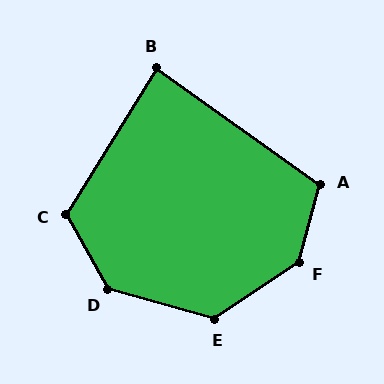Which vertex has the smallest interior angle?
B, at approximately 87 degrees.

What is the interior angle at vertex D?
Approximately 135 degrees (obtuse).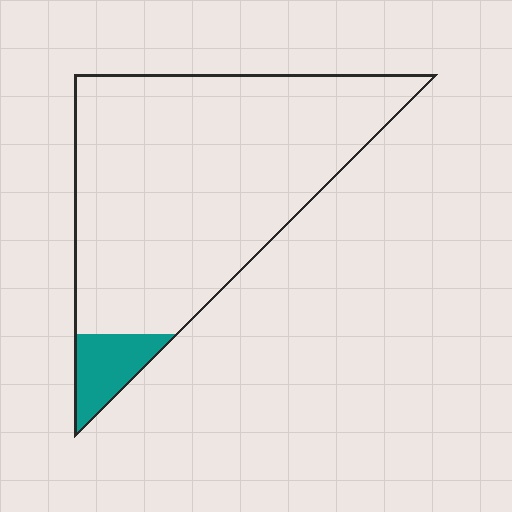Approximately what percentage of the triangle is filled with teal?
Approximately 10%.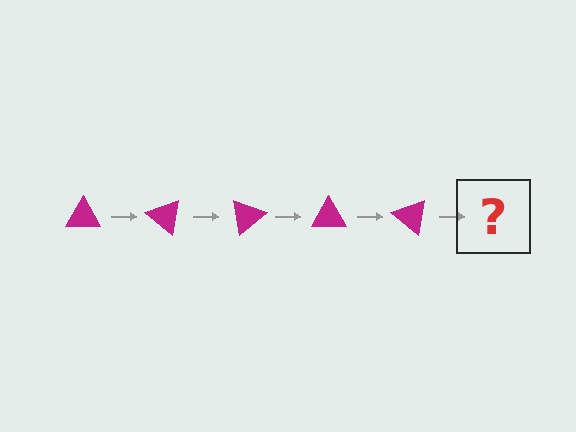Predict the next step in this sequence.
The next step is a magenta triangle rotated 200 degrees.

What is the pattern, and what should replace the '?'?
The pattern is that the triangle rotates 40 degrees each step. The '?' should be a magenta triangle rotated 200 degrees.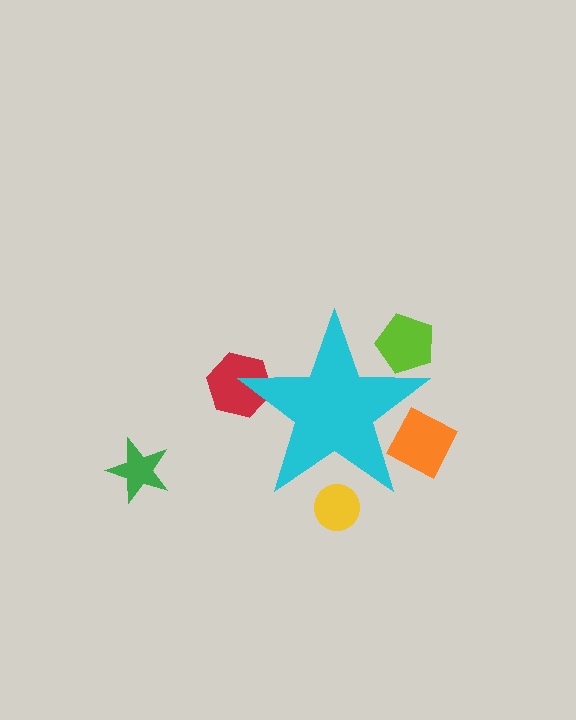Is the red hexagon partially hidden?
Yes, the red hexagon is partially hidden behind the cyan star.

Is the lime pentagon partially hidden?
Yes, the lime pentagon is partially hidden behind the cyan star.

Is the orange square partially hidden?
Yes, the orange square is partially hidden behind the cyan star.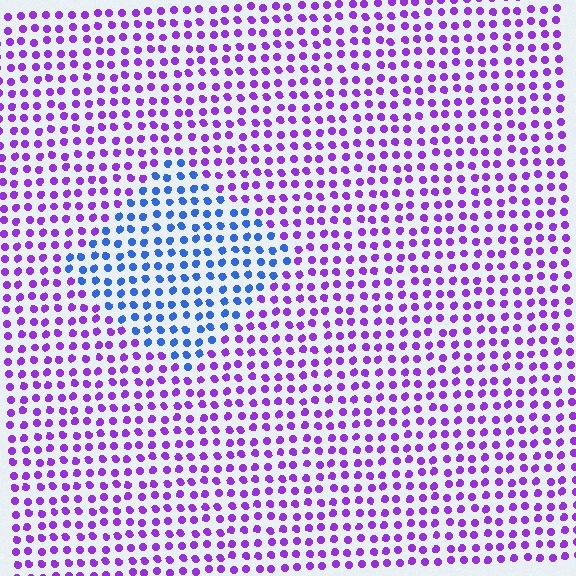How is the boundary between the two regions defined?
The boundary is defined purely by a slight shift in hue (about 57 degrees). Spacing, size, and orientation are identical on both sides.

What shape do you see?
I see a diamond.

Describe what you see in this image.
The image is filled with small purple elements in a uniform arrangement. A diamond-shaped region is visible where the elements are tinted to a slightly different hue, forming a subtle color boundary.